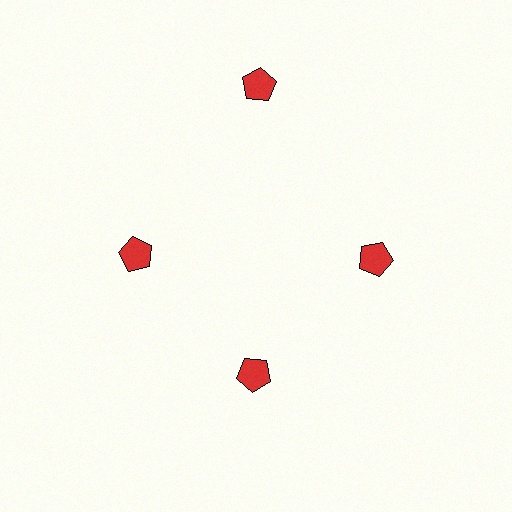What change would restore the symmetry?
The symmetry would be restored by moving it inward, back onto the ring so that all 4 pentagons sit at equal angles and equal distance from the center.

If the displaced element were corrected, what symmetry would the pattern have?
It would have 4-fold rotational symmetry — the pattern would map onto itself every 90 degrees.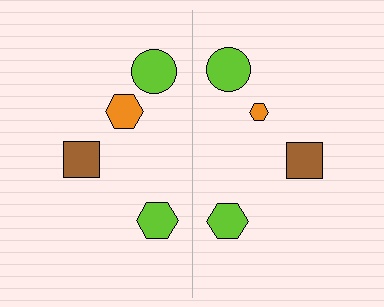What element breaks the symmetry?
The orange hexagon on the right side has a different size than its mirror counterpart.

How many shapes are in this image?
There are 8 shapes in this image.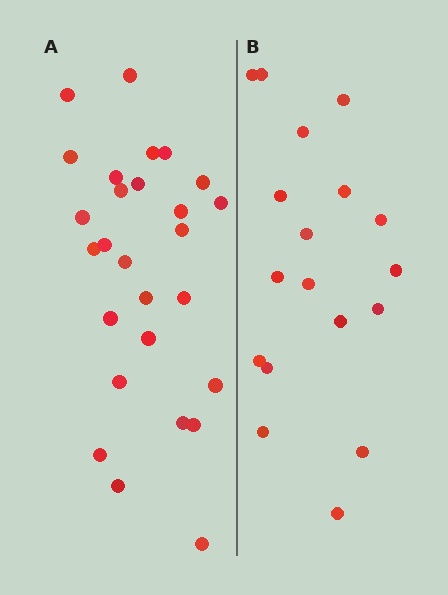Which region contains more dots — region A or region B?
Region A (the left region) has more dots.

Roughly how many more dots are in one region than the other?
Region A has roughly 8 or so more dots than region B.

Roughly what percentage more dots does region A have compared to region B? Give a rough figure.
About 50% more.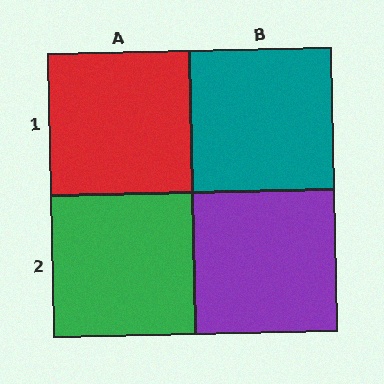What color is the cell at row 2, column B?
Purple.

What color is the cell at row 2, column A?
Green.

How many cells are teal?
1 cell is teal.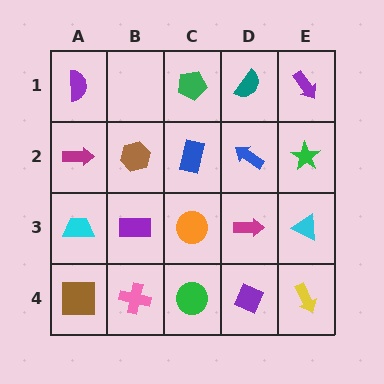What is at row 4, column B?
A pink cross.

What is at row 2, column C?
A blue rectangle.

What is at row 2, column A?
A magenta arrow.